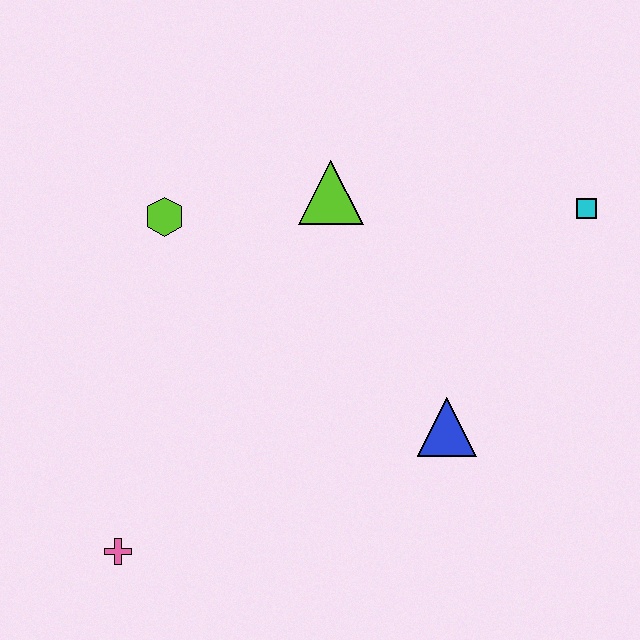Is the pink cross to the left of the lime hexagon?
Yes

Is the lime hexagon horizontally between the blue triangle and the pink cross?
Yes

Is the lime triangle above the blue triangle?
Yes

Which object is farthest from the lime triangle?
The pink cross is farthest from the lime triangle.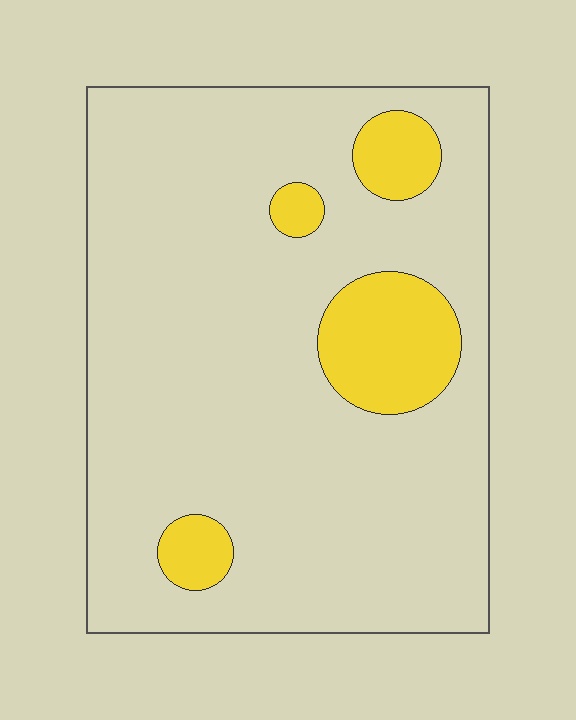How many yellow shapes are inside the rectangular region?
4.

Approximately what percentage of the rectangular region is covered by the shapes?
Approximately 15%.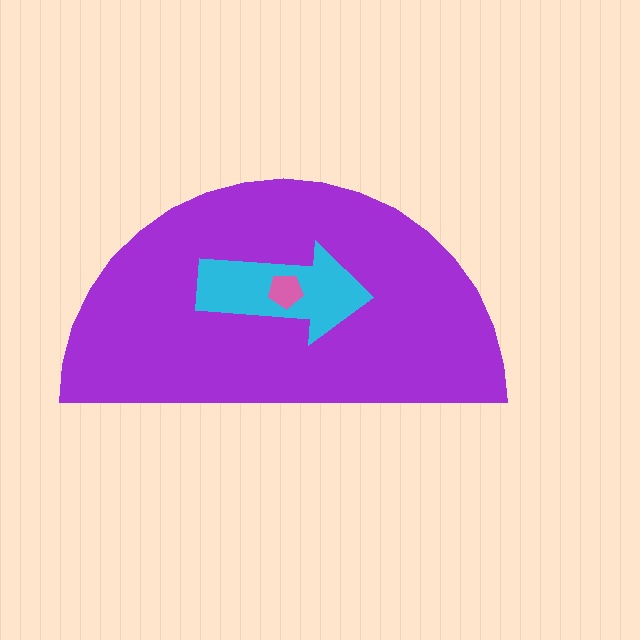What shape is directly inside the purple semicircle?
The cyan arrow.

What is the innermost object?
The pink pentagon.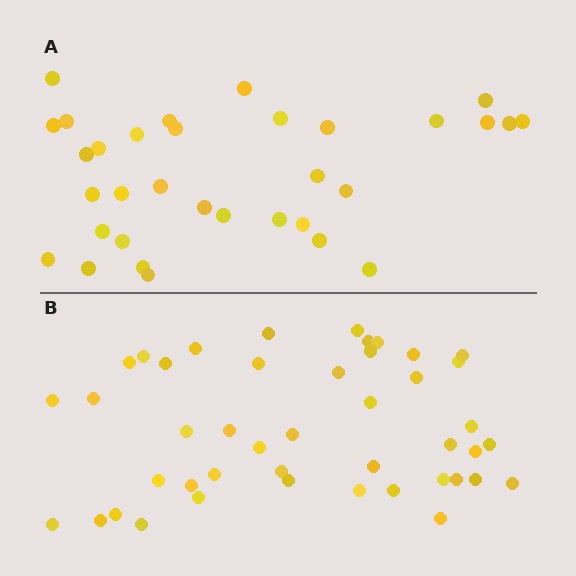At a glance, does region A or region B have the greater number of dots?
Region B (the bottom region) has more dots.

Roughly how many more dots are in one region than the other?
Region B has roughly 12 or so more dots than region A.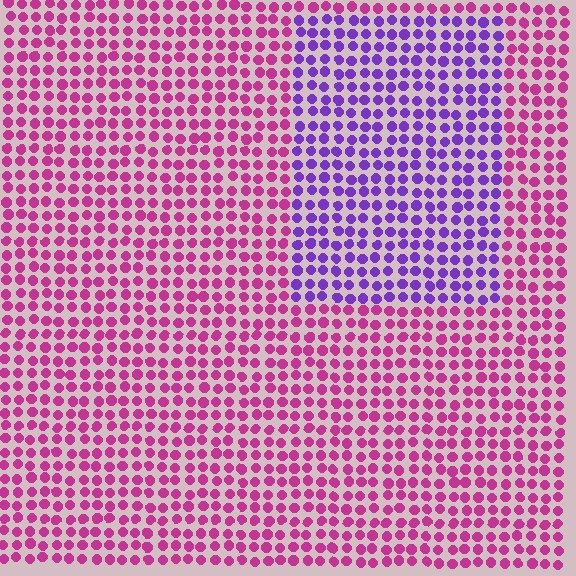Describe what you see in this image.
The image is filled with small magenta elements in a uniform arrangement. A rectangle-shaped region is visible where the elements are tinted to a slightly different hue, forming a subtle color boundary.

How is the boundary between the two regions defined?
The boundary is defined purely by a slight shift in hue (about 51 degrees). Spacing, size, and orientation are identical on both sides.